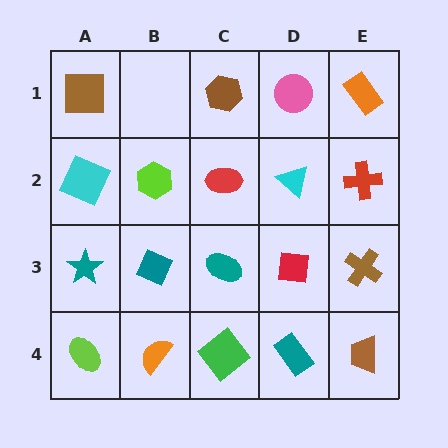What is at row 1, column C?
A brown hexagon.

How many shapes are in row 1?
4 shapes.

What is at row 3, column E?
A brown cross.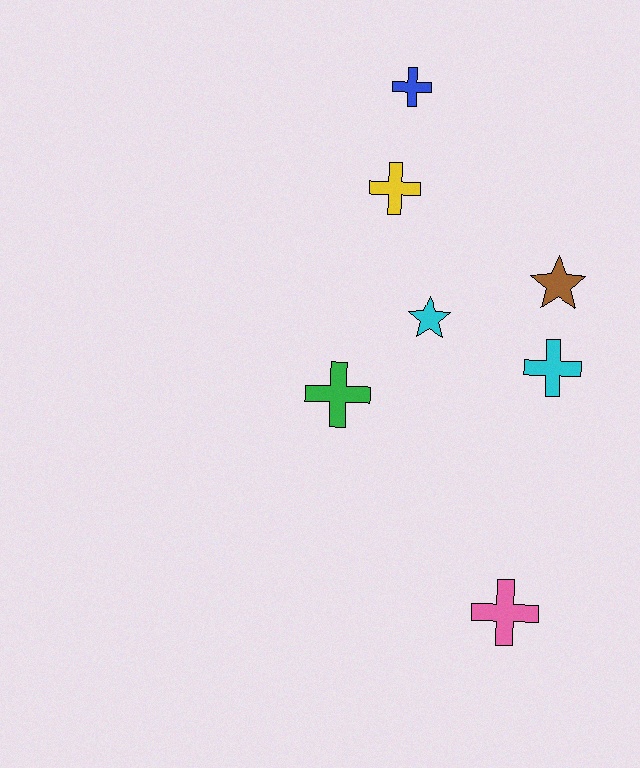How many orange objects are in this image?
There are no orange objects.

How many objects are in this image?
There are 7 objects.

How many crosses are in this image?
There are 5 crosses.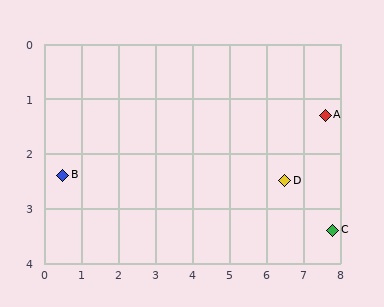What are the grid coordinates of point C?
Point C is at approximately (7.8, 3.4).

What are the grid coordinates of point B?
Point B is at approximately (0.5, 2.4).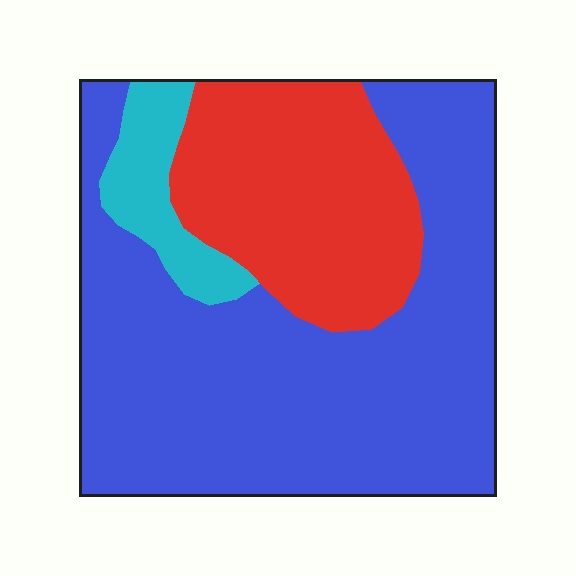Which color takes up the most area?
Blue, at roughly 65%.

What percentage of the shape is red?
Red covers about 30% of the shape.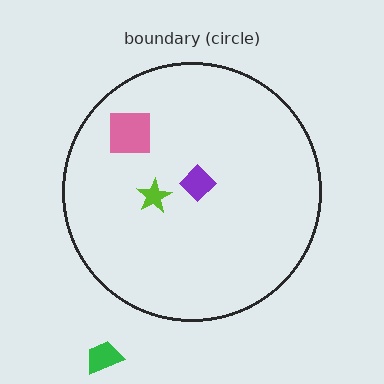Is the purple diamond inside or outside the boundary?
Inside.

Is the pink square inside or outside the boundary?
Inside.